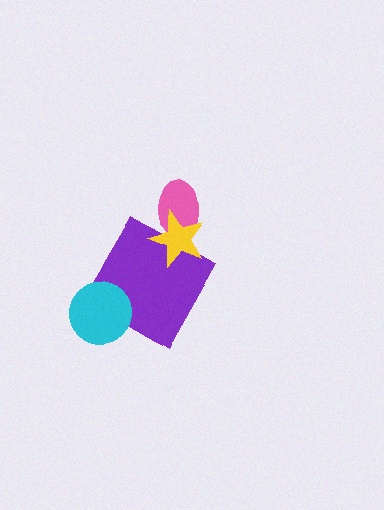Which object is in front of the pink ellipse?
The yellow star is in front of the pink ellipse.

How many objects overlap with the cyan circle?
1 object overlaps with the cyan circle.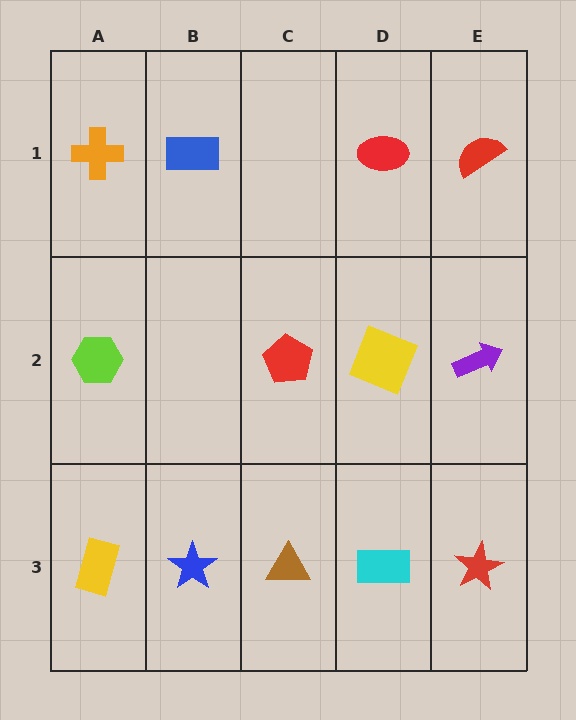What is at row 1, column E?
A red semicircle.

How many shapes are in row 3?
5 shapes.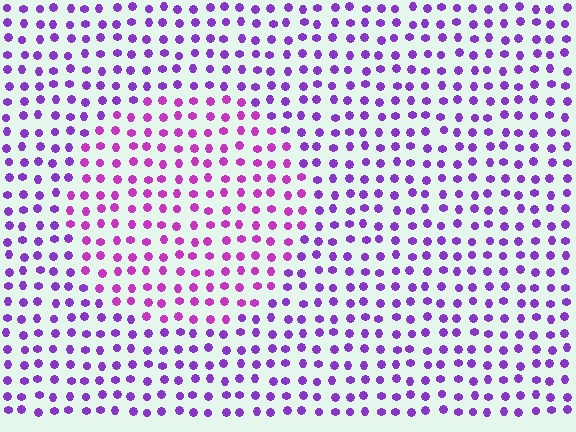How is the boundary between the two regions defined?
The boundary is defined purely by a slight shift in hue (about 28 degrees). Spacing, size, and orientation are identical on both sides.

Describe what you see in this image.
The image is filled with small purple elements in a uniform arrangement. A circle-shaped region is visible where the elements are tinted to a slightly different hue, forming a subtle color boundary.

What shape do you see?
I see a circle.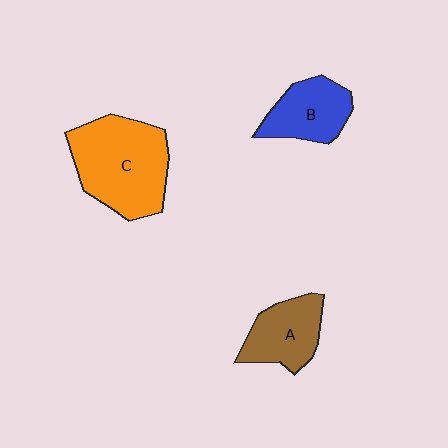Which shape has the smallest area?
Shape B (blue).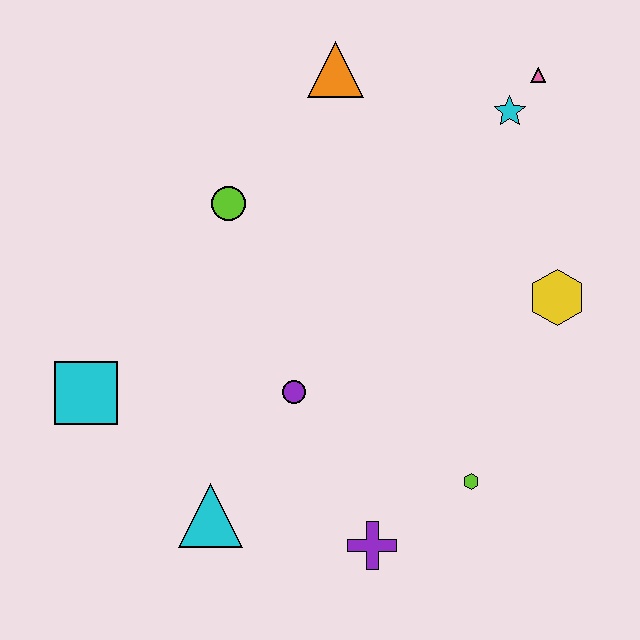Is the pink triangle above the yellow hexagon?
Yes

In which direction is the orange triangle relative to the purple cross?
The orange triangle is above the purple cross.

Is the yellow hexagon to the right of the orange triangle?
Yes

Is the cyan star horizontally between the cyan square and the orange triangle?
No